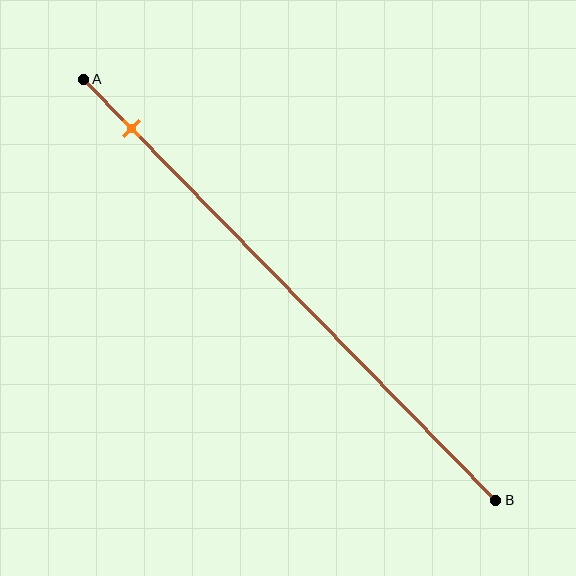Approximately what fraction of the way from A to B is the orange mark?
The orange mark is approximately 10% of the way from A to B.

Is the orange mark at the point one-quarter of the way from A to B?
No, the mark is at about 10% from A, not at the 25% one-quarter point.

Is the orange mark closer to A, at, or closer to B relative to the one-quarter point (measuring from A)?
The orange mark is closer to point A than the one-quarter point of segment AB.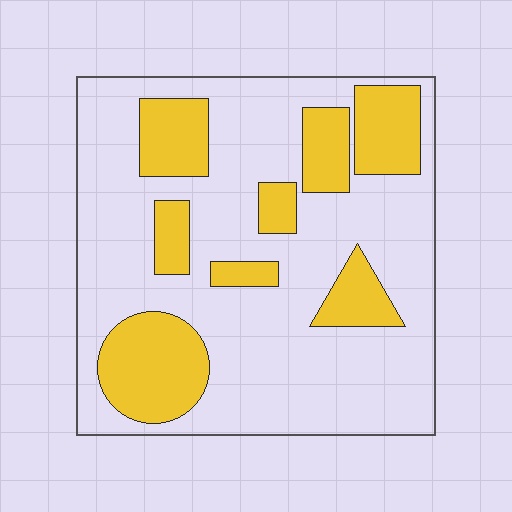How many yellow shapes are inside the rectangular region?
8.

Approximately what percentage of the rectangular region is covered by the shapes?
Approximately 30%.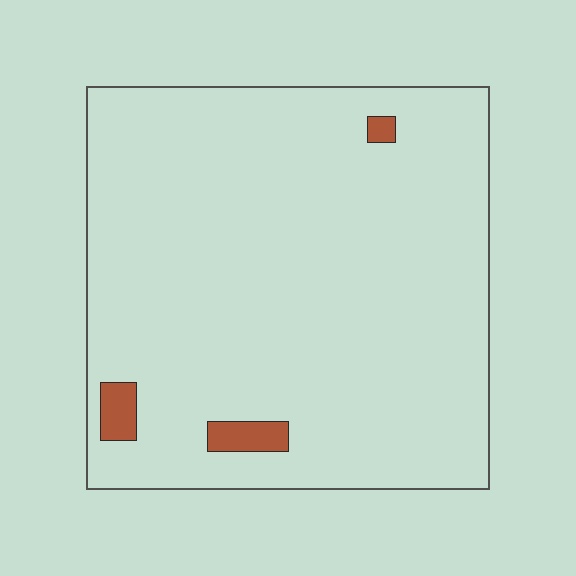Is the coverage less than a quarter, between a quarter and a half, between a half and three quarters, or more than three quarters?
Less than a quarter.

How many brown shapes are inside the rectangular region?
3.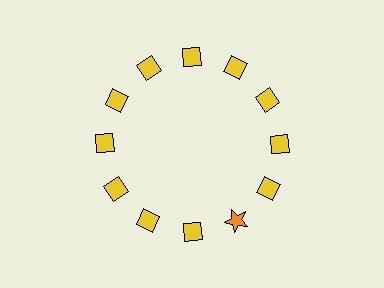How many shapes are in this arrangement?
There are 12 shapes arranged in a ring pattern.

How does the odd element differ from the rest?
It differs in both color (orange instead of yellow) and shape (star instead of diamond).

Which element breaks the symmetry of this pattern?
The orange star at roughly the 5 o'clock position breaks the symmetry. All other shapes are yellow diamonds.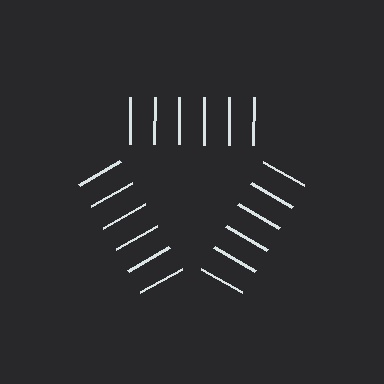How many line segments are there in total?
18 — 6 along each of the 3 edges.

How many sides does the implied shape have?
3 sides — the line-ends trace a triangle.